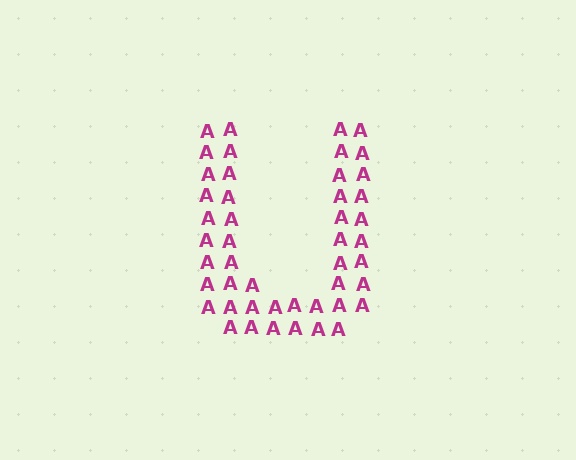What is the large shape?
The large shape is the letter U.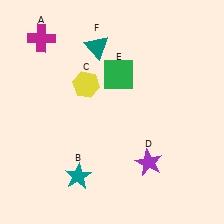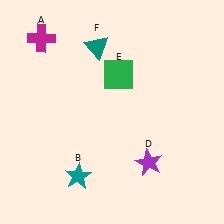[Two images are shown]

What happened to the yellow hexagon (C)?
The yellow hexagon (C) was removed in Image 2. It was in the top-left area of Image 1.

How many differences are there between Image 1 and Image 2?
There is 1 difference between the two images.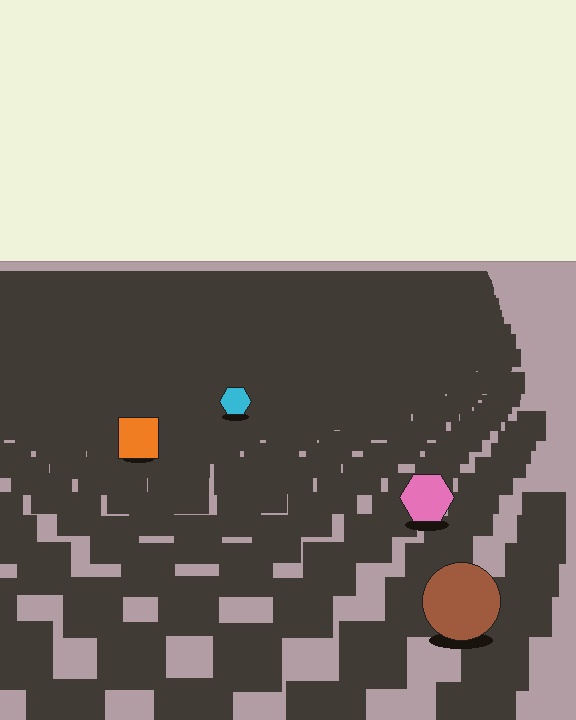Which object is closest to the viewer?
The brown circle is closest. The texture marks near it are larger and more spread out.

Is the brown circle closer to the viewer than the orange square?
Yes. The brown circle is closer — you can tell from the texture gradient: the ground texture is coarser near it.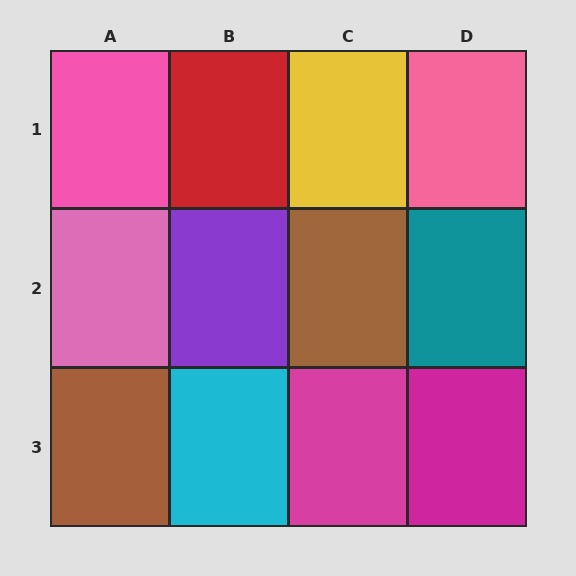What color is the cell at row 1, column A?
Pink.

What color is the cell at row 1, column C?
Yellow.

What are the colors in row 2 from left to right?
Pink, purple, brown, teal.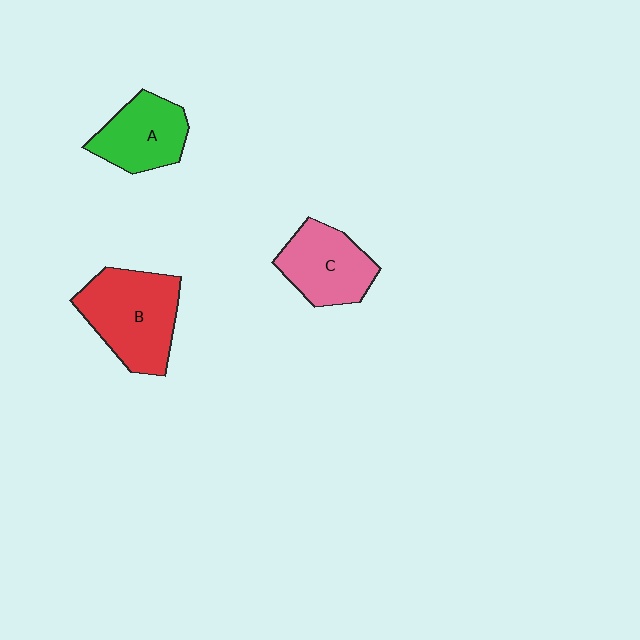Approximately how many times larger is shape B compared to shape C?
Approximately 1.3 times.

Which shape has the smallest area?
Shape A (green).